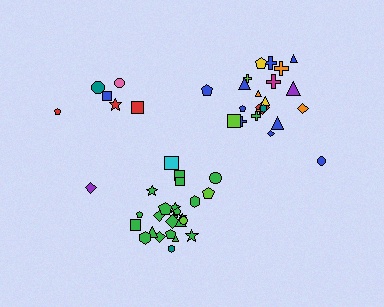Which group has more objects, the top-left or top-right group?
The top-right group.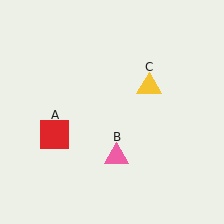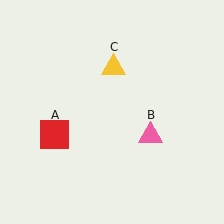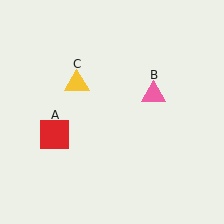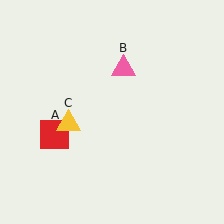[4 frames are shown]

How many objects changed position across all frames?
2 objects changed position: pink triangle (object B), yellow triangle (object C).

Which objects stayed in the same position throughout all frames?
Red square (object A) remained stationary.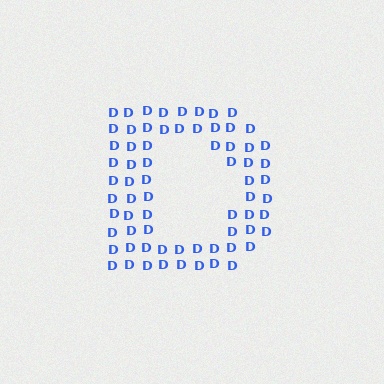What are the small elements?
The small elements are letter D's.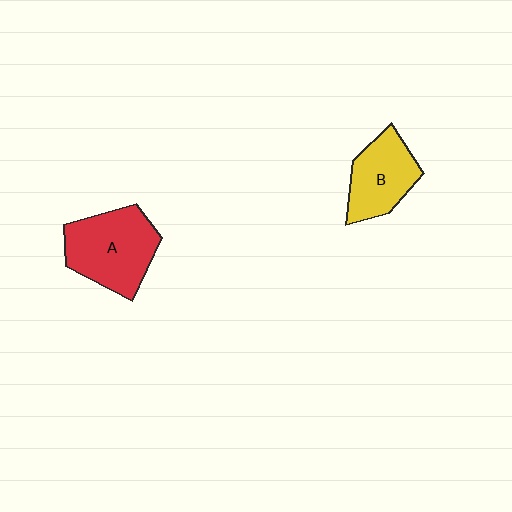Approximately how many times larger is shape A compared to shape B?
Approximately 1.3 times.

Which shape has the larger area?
Shape A (red).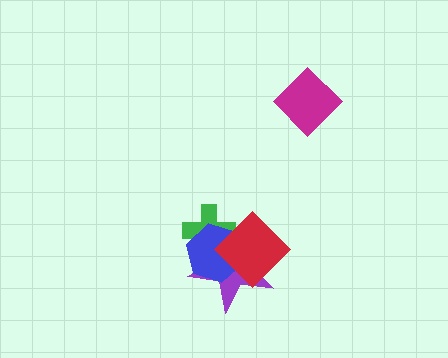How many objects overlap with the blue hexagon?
3 objects overlap with the blue hexagon.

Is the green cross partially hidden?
Yes, it is partially covered by another shape.